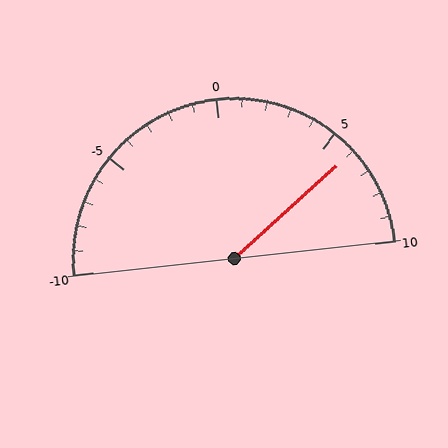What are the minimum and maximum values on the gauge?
The gauge ranges from -10 to 10.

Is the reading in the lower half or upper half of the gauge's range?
The reading is in the upper half of the range (-10 to 10).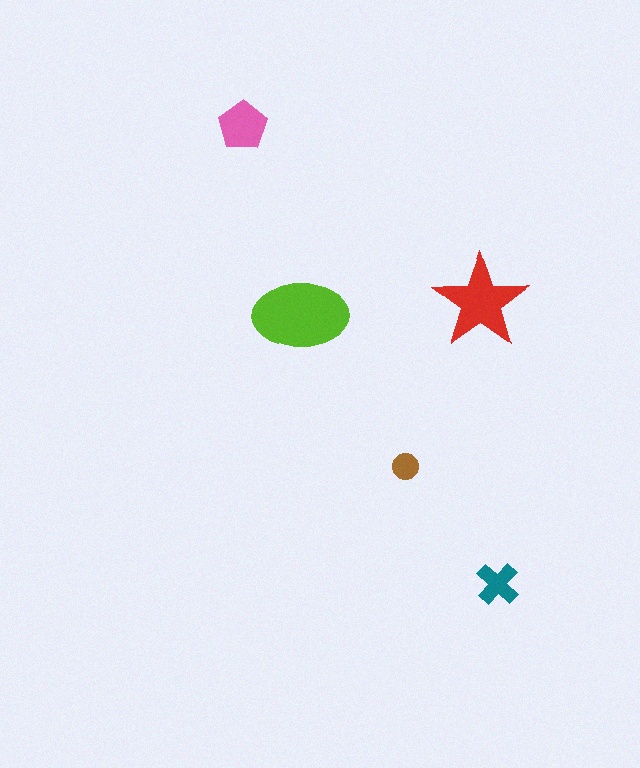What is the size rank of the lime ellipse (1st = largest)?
1st.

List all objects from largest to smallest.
The lime ellipse, the red star, the pink pentagon, the teal cross, the brown circle.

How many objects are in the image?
There are 5 objects in the image.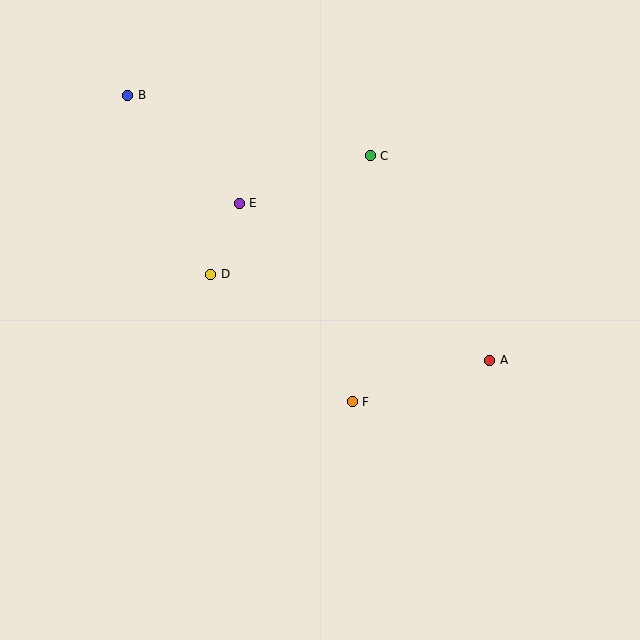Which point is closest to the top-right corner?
Point C is closest to the top-right corner.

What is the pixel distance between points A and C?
The distance between A and C is 237 pixels.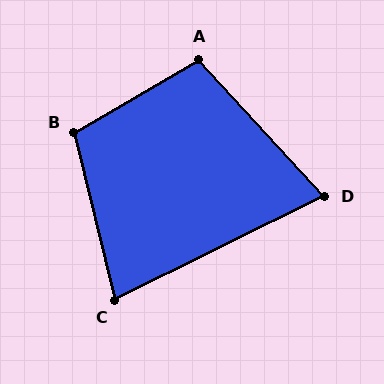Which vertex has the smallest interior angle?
D, at approximately 74 degrees.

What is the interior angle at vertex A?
Approximately 102 degrees (obtuse).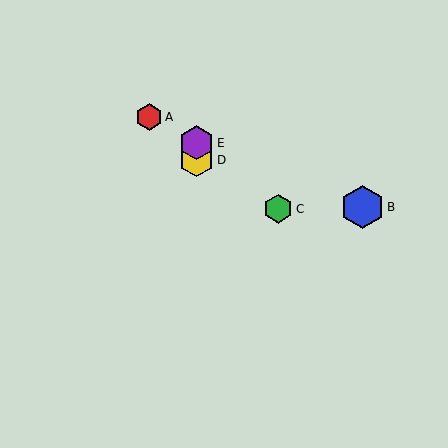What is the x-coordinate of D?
Object D is at x≈197.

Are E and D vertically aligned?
Yes, both are at x≈197.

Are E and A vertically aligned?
No, E is at x≈197 and A is at x≈149.